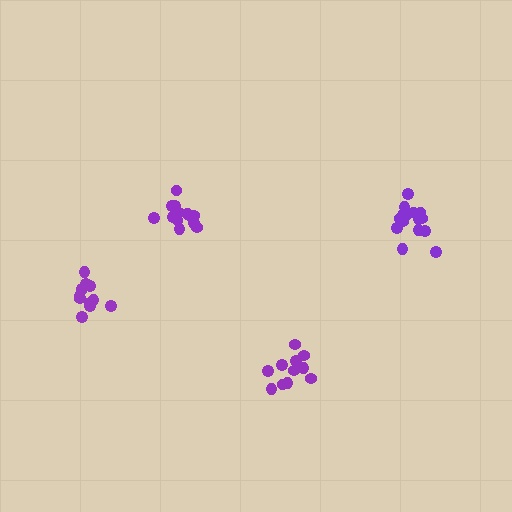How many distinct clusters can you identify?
There are 4 distinct clusters.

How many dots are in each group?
Group 1: 13 dots, Group 2: 17 dots, Group 3: 11 dots, Group 4: 11 dots (52 total).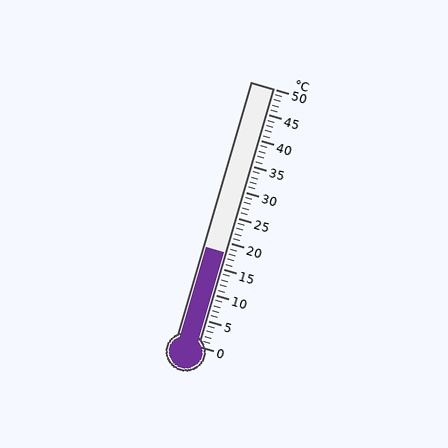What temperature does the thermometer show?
The thermometer shows approximately 18°C.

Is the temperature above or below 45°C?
The temperature is below 45°C.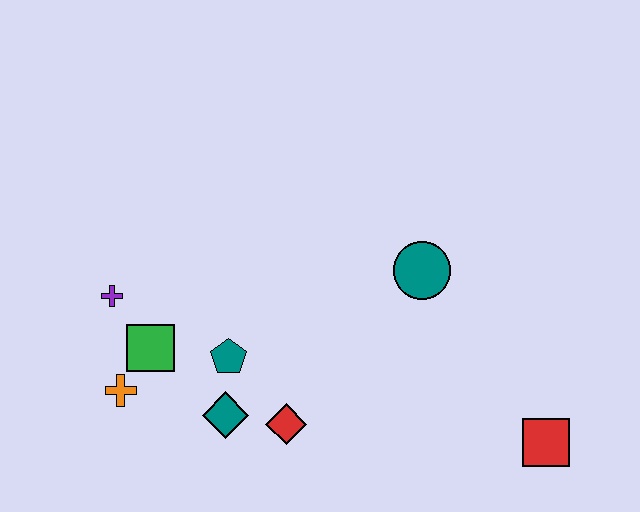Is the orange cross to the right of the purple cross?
Yes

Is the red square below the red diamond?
Yes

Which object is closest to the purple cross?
The green square is closest to the purple cross.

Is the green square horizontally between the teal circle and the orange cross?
Yes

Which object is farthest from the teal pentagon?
The red square is farthest from the teal pentagon.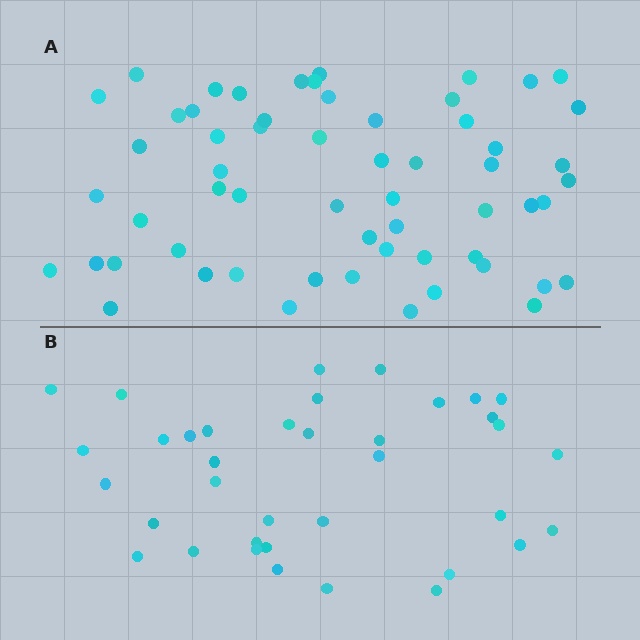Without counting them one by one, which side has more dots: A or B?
Region A (the top region) has more dots.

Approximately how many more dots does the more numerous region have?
Region A has approximately 20 more dots than region B.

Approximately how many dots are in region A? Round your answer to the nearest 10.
About 60 dots. (The exact count is 59, which rounds to 60.)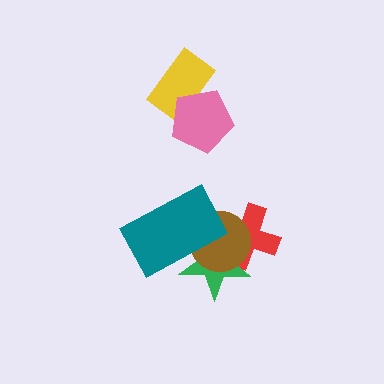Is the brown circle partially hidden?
Yes, it is partially covered by another shape.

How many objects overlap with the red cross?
2 objects overlap with the red cross.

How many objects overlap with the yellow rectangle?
1 object overlaps with the yellow rectangle.